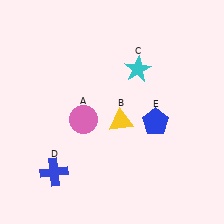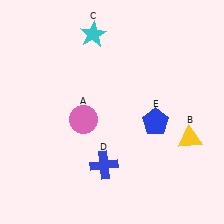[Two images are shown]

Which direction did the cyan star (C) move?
The cyan star (C) moved left.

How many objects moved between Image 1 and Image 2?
3 objects moved between the two images.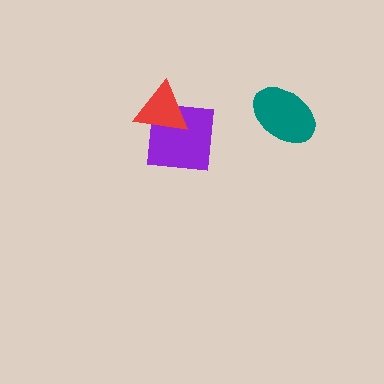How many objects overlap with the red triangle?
1 object overlaps with the red triangle.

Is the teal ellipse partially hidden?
No, no other shape covers it.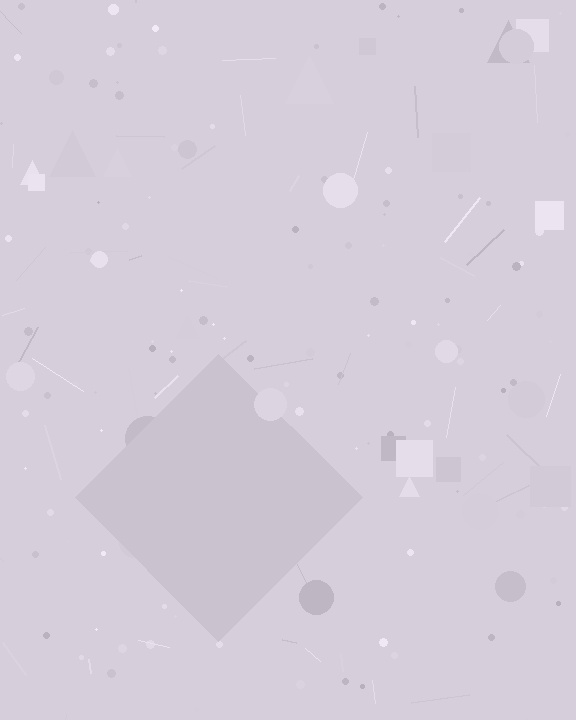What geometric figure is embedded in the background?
A diamond is embedded in the background.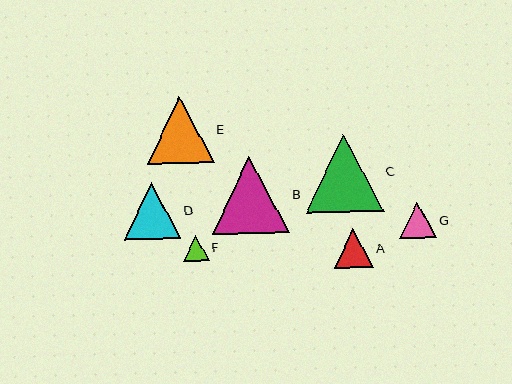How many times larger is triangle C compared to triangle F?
Triangle C is approximately 3.0 times the size of triangle F.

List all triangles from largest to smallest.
From largest to smallest: C, B, E, D, A, G, F.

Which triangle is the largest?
Triangle C is the largest with a size of approximately 78 pixels.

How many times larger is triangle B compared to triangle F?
Triangle B is approximately 3.0 times the size of triangle F.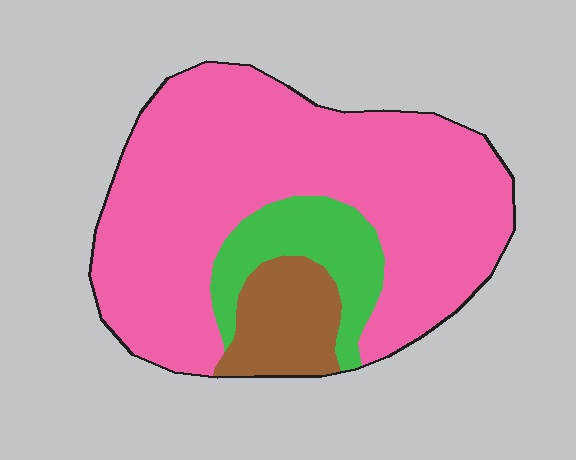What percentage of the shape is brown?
Brown covers 12% of the shape.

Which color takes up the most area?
Pink, at roughly 75%.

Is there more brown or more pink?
Pink.